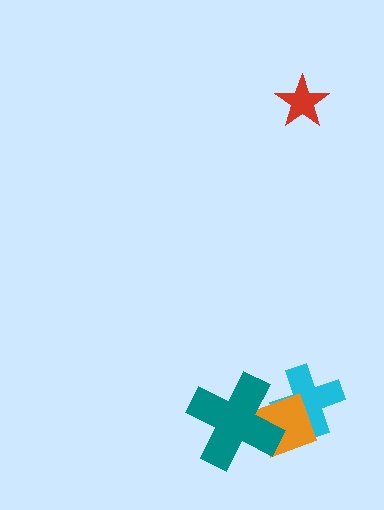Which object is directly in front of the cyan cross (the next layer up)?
The orange diamond is directly in front of the cyan cross.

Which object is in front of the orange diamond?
The teal cross is in front of the orange diamond.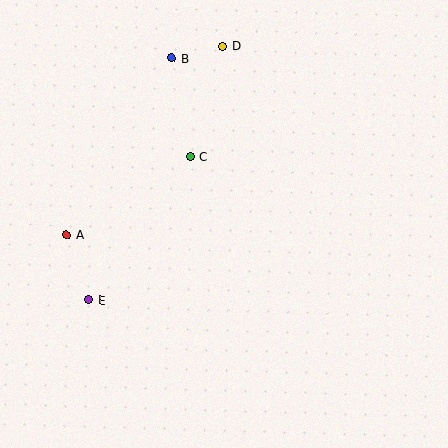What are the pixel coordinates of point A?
Point A is at (66, 235).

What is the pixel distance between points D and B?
The distance between D and B is 53 pixels.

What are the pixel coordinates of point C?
Point C is at (190, 157).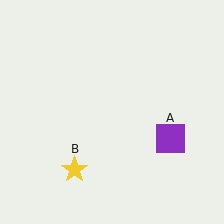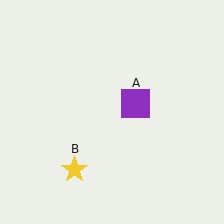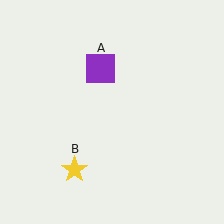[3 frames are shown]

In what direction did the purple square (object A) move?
The purple square (object A) moved up and to the left.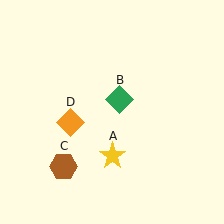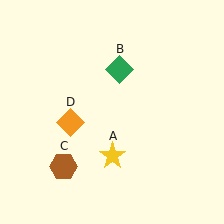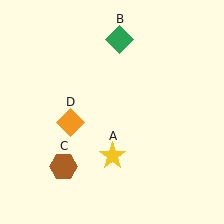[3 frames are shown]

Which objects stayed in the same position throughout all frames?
Yellow star (object A) and brown hexagon (object C) and orange diamond (object D) remained stationary.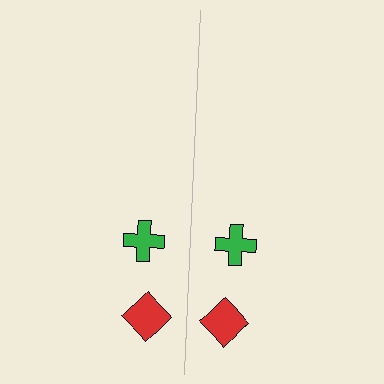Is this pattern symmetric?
Yes, this pattern has bilateral (reflection) symmetry.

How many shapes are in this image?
There are 4 shapes in this image.